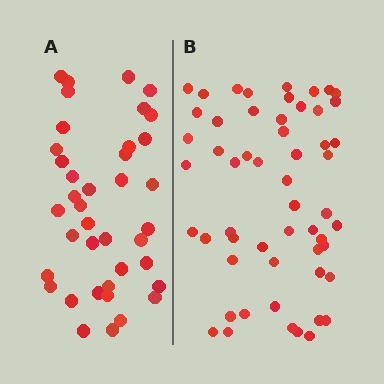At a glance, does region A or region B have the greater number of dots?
Region B (the right region) has more dots.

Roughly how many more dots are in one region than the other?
Region B has approximately 15 more dots than region A.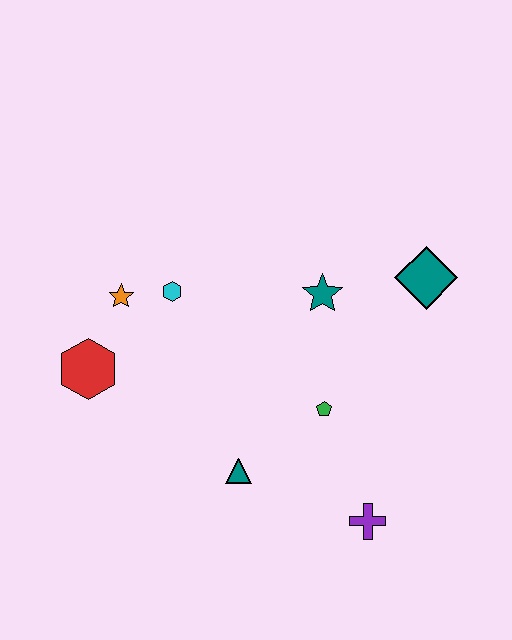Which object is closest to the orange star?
The cyan hexagon is closest to the orange star.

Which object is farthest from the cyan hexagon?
The purple cross is farthest from the cyan hexagon.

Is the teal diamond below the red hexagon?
No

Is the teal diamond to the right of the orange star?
Yes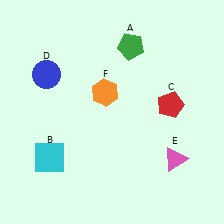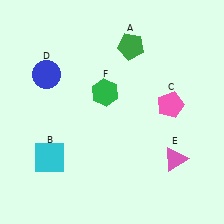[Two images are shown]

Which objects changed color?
C changed from red to pink. F changed from orange to green.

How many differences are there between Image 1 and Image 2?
There are 2 differences between the two images.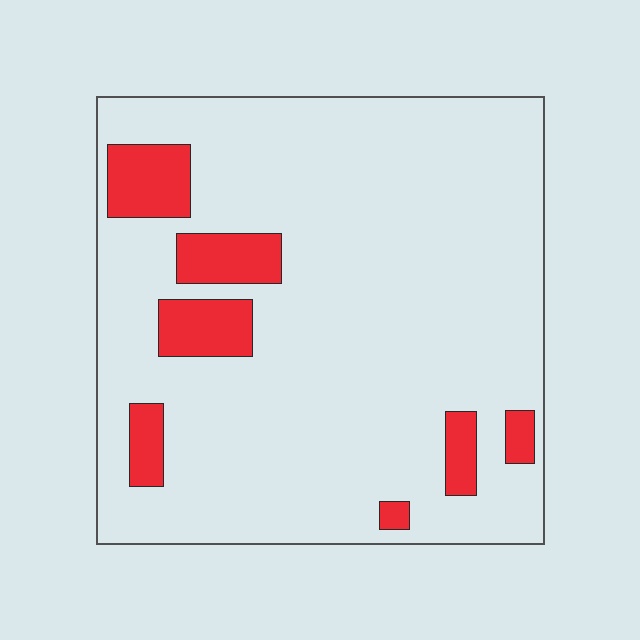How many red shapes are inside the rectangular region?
7.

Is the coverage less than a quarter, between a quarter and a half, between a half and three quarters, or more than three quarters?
Less than a quarter.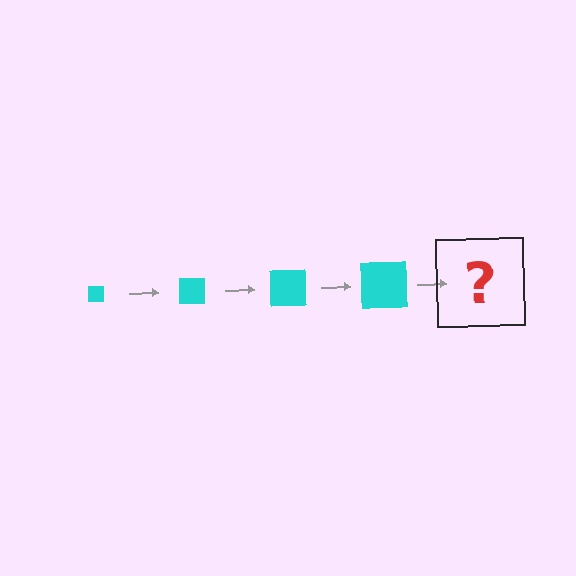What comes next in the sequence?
The next element should be a cyan square, larger than the previous one.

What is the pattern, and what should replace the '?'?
The pattern is that the square gets progressively larger each step. The '?' should be a cyan square, larger than the previous one.